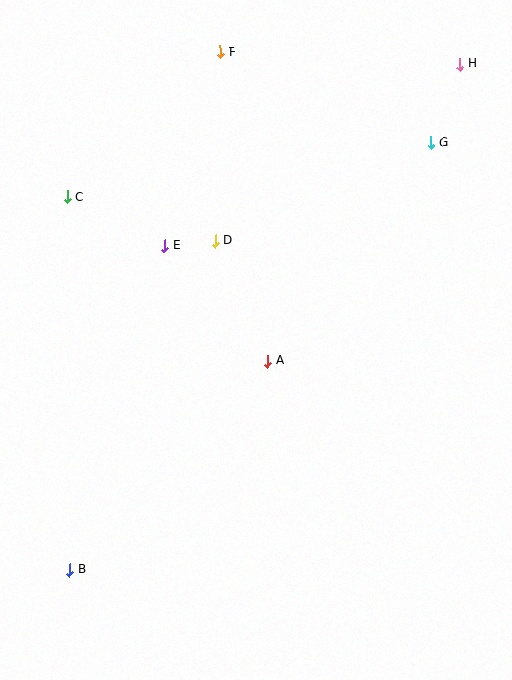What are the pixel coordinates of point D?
Point D is at (216, 241).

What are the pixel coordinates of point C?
Point C is at (67, 197).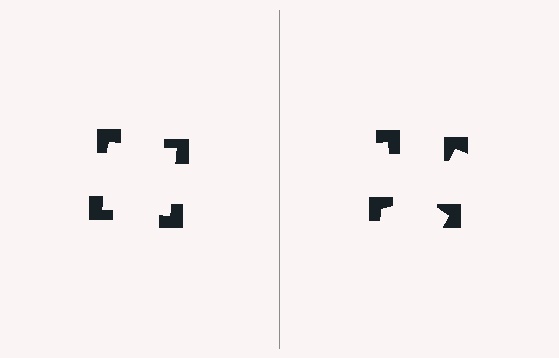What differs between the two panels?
The notched squares are positioned identically on both sides; only the wedge orientations differ. On the left they align to a square; on the right they are misaligned.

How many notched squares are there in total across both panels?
8 — 4 on each side.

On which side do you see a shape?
An illusory square appears on the left side. On the right side the wedge cuts are rotated, so no coherent shape forms.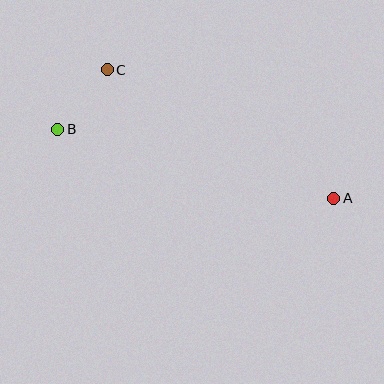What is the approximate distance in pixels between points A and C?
The distance between A and C is approximately 260 pixels.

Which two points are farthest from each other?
Points A and B are farthest from each other.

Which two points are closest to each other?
Points B and C are closest to each other.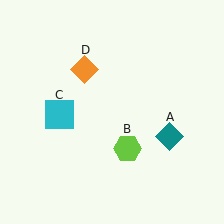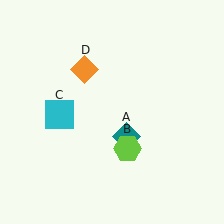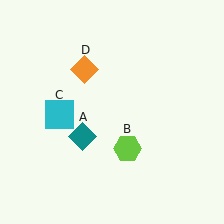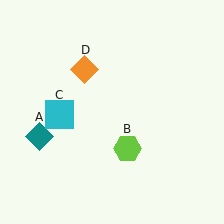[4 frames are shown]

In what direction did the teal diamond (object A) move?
The teal diamond (object A) moved left.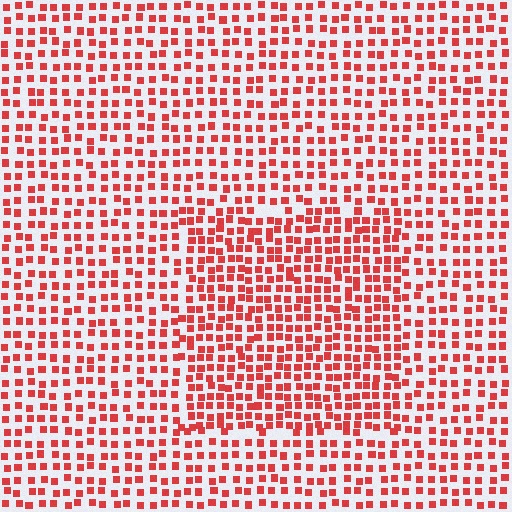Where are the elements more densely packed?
The elements are more densely packed inside the rectangle boundary.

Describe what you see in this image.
The image contains small red elements arranged at two different densities. A rectangle-shaped region is visible where the elements are more densely packed than the surrounding area.